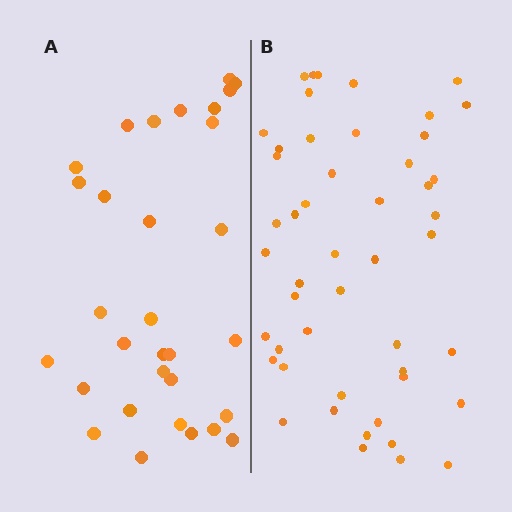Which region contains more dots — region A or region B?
Region B (the right region) has more dots.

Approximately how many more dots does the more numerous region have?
Region B has approximately 20 more dots than region A.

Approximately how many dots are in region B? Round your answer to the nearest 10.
About 50 dots. (The exact count is 49, which rounds to 50.)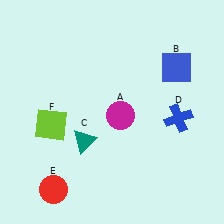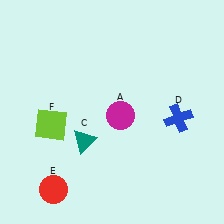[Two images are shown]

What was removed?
The blue square (B) was removed in Image 2.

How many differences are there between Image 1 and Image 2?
There is 1 difference between the two images.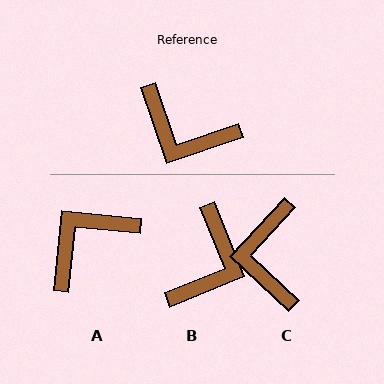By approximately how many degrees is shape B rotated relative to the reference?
Approximately 93 degrees counter-clockwise.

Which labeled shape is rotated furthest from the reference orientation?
A, about 115 degrees away.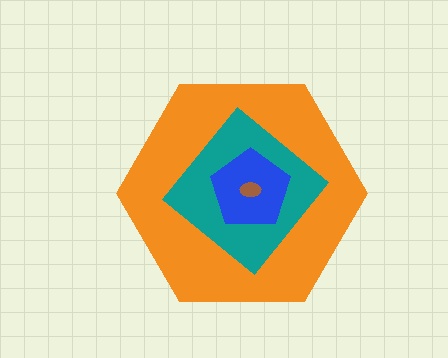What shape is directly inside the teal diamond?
The blue pentagon.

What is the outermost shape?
The orange hexagon.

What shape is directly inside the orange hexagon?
The teal diamond.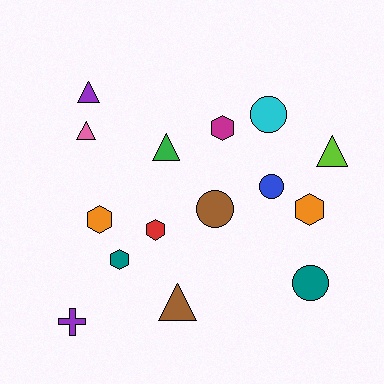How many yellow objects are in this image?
There are no yellow objects.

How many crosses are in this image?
There is 1 cross.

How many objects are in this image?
There are 15 objects.